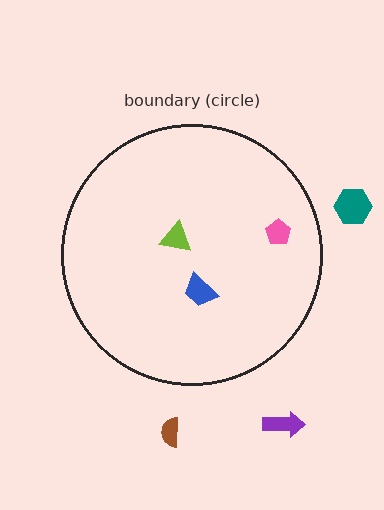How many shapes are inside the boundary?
3 inside, 3 outside.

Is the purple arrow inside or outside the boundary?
Outside.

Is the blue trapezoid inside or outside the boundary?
Inside.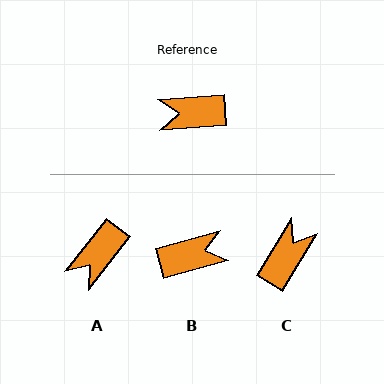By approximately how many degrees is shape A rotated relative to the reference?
Approximately 48 degrees counter-clockwise.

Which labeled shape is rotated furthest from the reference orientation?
B, about 169 degrees away.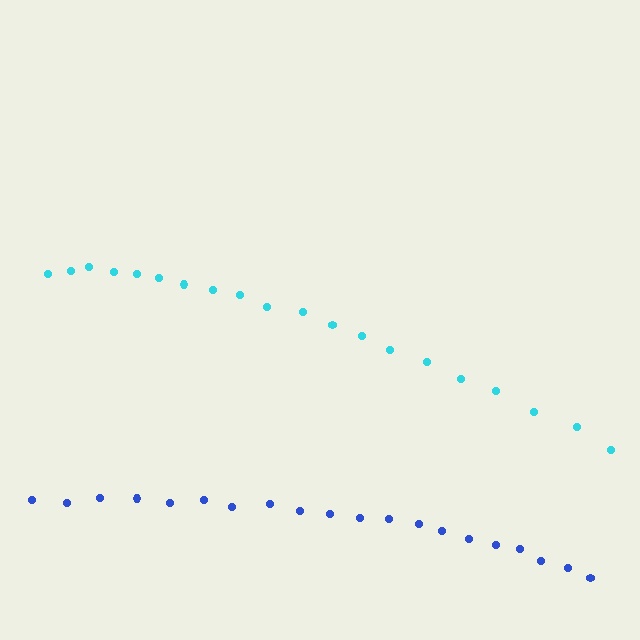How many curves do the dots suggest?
There are 2 distinct paths.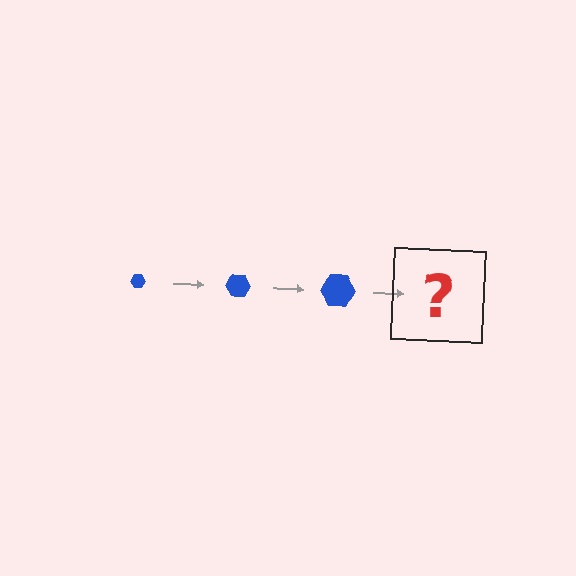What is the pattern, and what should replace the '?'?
The pattern is that the hexagon gets progressively larger each step. The '?' should be a blue hexagon, larger than the previous one.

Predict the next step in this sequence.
The next step is a blue hexagon, larger than the previous one.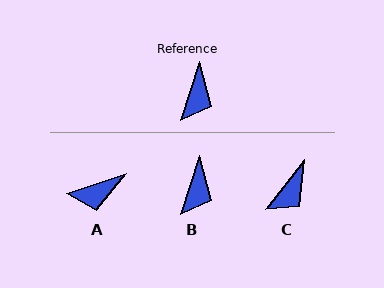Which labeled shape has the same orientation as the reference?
B.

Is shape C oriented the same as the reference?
No, it is off by about 21 degrees.